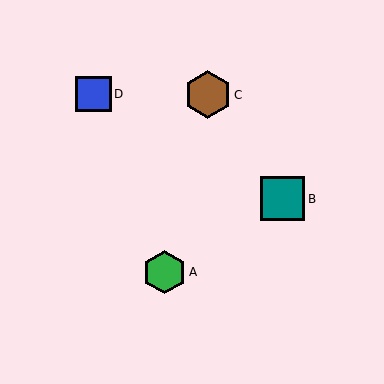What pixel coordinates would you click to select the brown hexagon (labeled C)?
Click at (208, 95) to select the brown hexagon C.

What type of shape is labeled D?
Shape D is a blue square.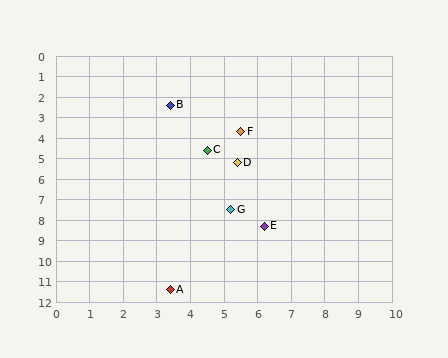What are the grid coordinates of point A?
Point A is at approximately (3.4, 11.4).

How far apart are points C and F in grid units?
Points C and F are about 1.3 grid units apart.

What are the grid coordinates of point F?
Point F is at approximately (5.5, 3.7).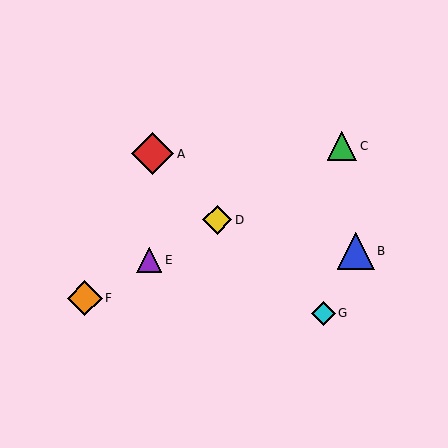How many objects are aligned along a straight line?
4 objects (C, D, E, F) are aligned along a straight line.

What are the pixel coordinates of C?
Object C is at (342, 146).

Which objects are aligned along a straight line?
Objects C, D, E, F are aligned along a straight line.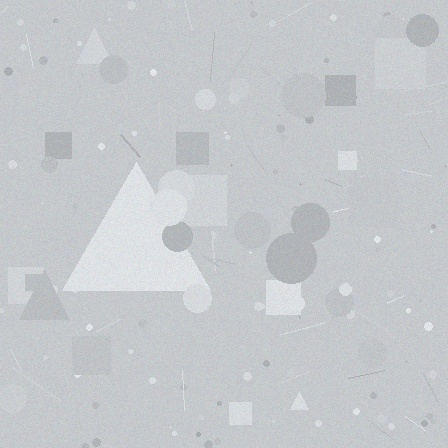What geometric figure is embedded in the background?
A triangle is embedded in the background.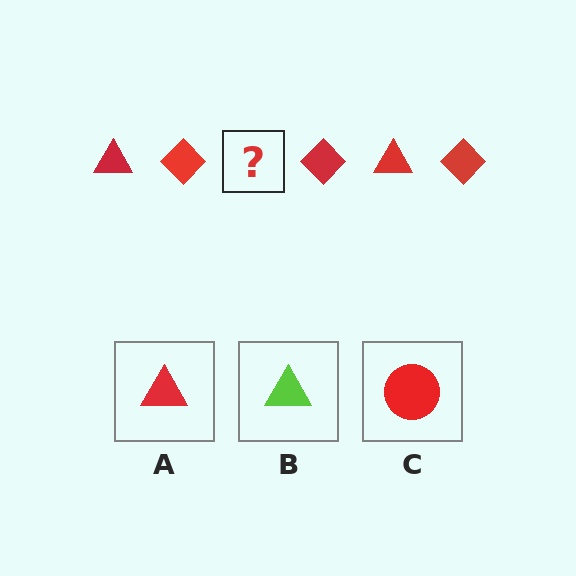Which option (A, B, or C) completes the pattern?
A.